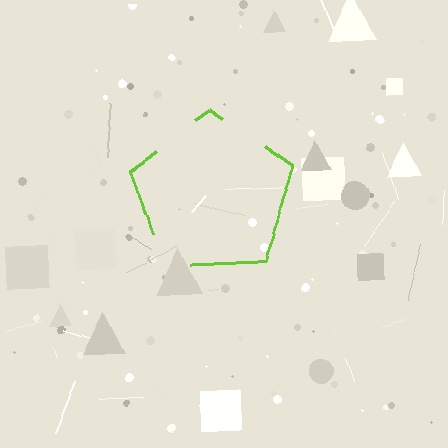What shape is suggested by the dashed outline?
The dashed outline suggests a pentagon.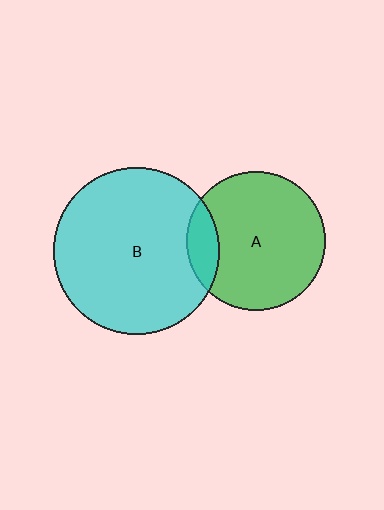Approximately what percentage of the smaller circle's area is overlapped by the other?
Approximately 15%.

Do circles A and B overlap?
Yes.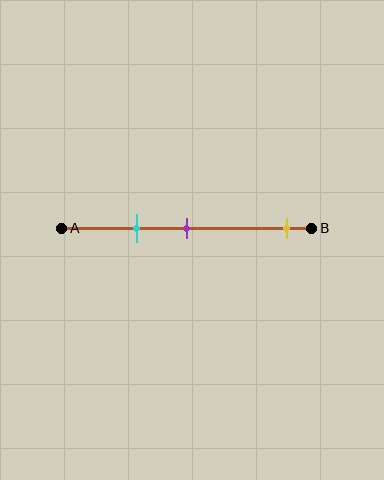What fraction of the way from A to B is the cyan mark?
The cyan mark is approximately 30% (0.3) of the way from A to B.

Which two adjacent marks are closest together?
The cyan and purple marks are the closest adjacent pair.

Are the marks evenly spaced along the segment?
No, the marks are not evenly spaced.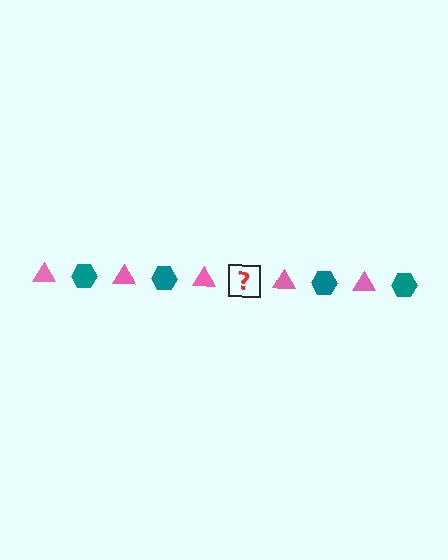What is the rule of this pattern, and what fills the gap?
The rule is that the pattern alternates between pink triangle and teal hexagon. The gap should be filled with a teal hexagon.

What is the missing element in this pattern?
The missing element is a teal hexagon.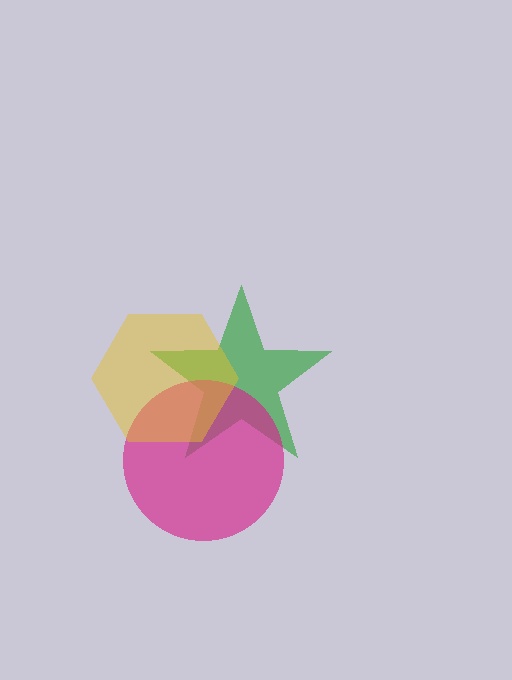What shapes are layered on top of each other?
The layered shapes are: a green star, a magenta circle, a yellow hexagon.